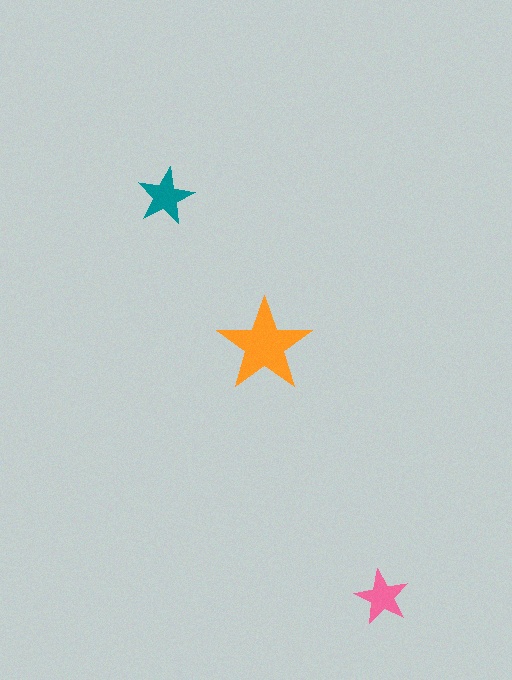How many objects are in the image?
There are 3 objects in the image.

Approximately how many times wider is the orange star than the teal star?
About 1.5 times wider.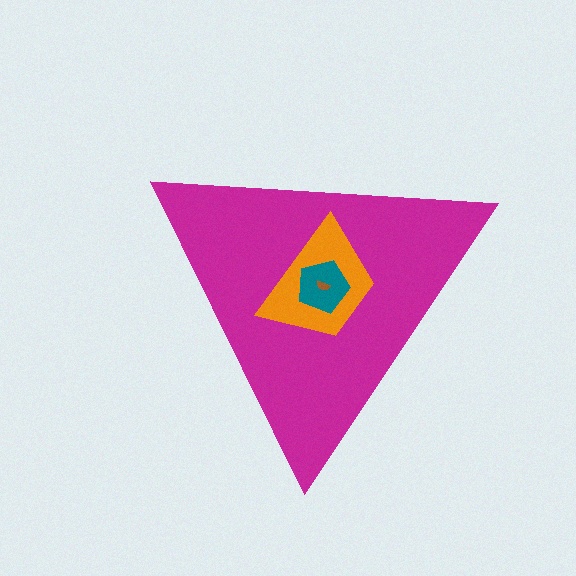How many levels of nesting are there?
4.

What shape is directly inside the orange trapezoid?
The teal pentagon.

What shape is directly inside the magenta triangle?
The orange trapezoid.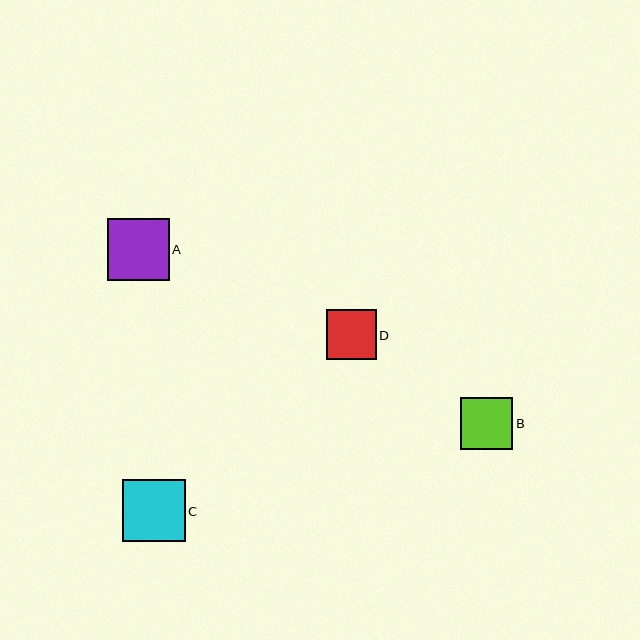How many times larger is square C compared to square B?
Square C is approximately 1.2 times the size of square B.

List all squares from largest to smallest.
From largest to smallest: A, C, B, D.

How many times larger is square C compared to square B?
Square C is approximately 1.2 times the size of square B.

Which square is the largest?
Square A is the largest with a size of approximately 62 pixels.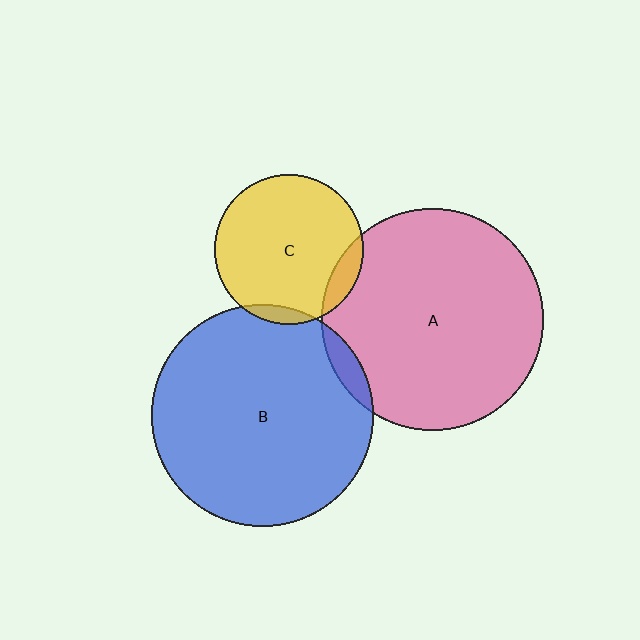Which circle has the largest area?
Circle A (pink).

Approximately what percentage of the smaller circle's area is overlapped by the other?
Approximately 5%.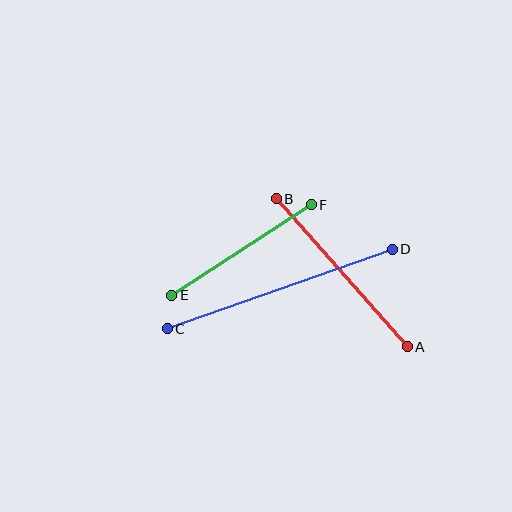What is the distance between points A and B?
The distance is approximately 198 pixels.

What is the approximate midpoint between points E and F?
The midpoint is at approximately (241, 250) pixels.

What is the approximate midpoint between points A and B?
The midpoint is at approximately (342, 273) pixels.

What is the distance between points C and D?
The distance is approximately 238 pixels.